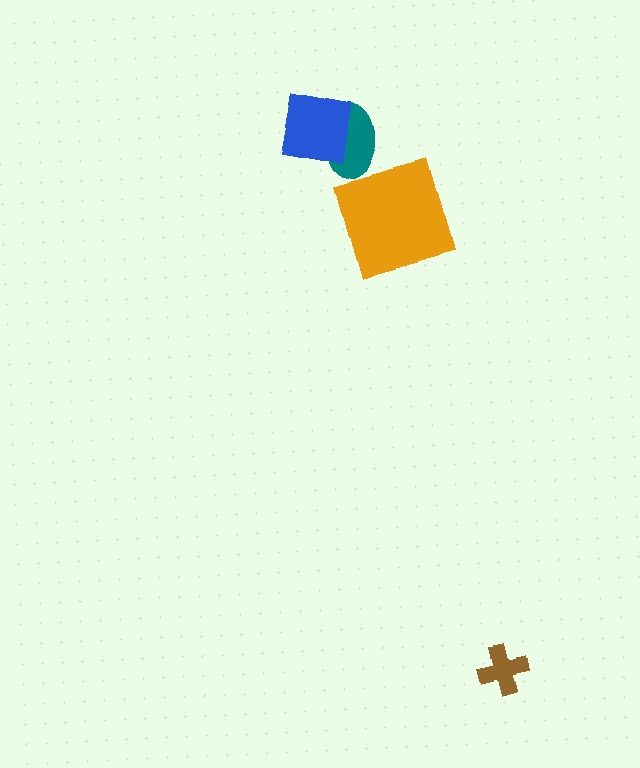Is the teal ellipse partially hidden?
Yes, it is partially covered by another shape.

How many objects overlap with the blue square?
1 object overlaps with the blue square.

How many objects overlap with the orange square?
0 objects overlap with the orange square.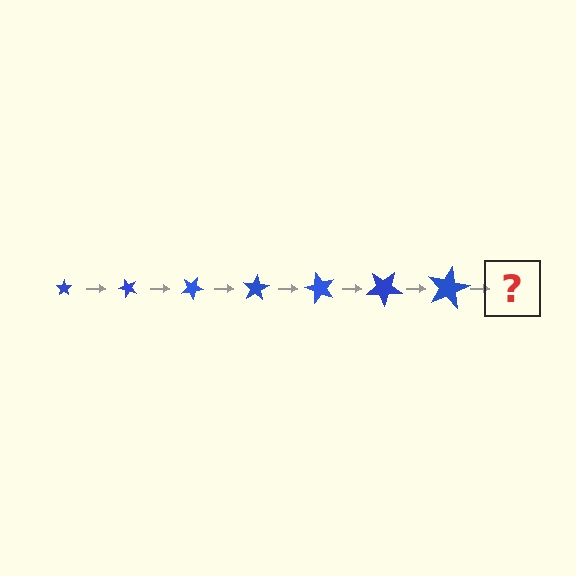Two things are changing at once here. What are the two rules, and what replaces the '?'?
The two rules are that the star grows larger each step and it rotates 50 degrees each step. The '?' should be a star, larger than the previous one and rotated 350 degrees from the start.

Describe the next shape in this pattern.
It should be a star, larger than the previous one and rotated 350 degrees from the start.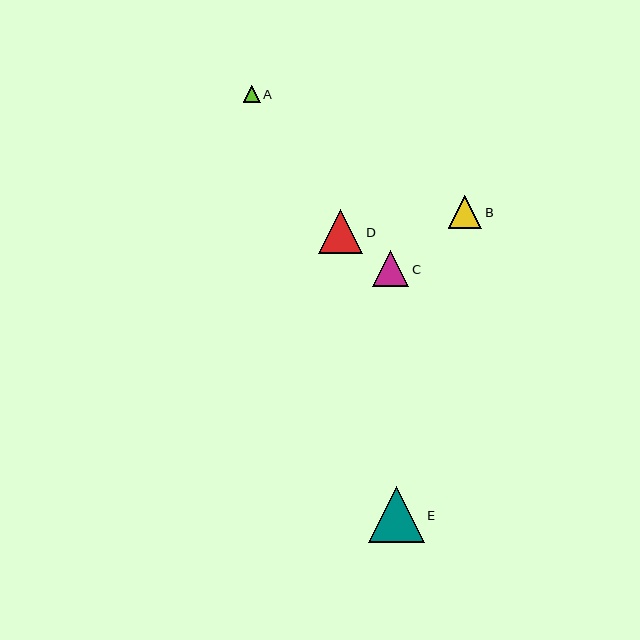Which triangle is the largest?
Triangle E is the largest with a size of approximately 55 pixels.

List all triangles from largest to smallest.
From largest to smallest: E, D, C, B, A.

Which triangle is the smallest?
Triangle A is the smallest with a size of approximately 17 pixels.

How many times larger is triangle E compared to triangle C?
Triangle E is approximately 1.5 times the size of triangle C.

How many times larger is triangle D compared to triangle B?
Triangle D is approximately 1.3 times the size of triangle B.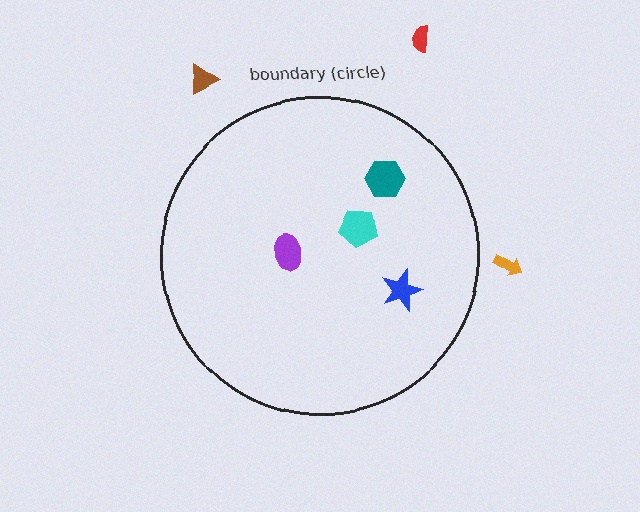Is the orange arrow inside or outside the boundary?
Outside.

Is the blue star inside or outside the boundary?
Inside.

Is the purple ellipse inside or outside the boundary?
Inside.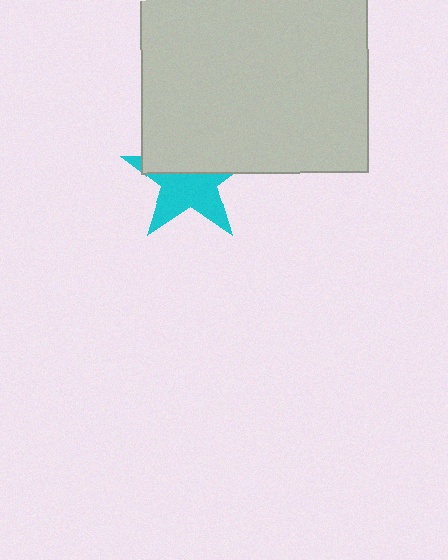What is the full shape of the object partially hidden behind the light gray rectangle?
The partially hidden object is a cyan star.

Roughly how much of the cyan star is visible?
About half of it is visible (roughly 55%).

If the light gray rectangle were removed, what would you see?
You would see the complete cyan star.